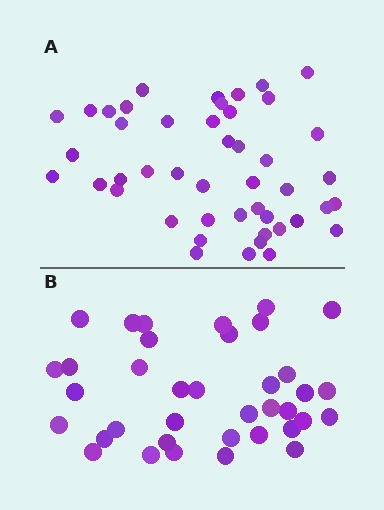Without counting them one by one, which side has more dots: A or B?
Region A (the top region) has more dots.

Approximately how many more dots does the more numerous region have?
Region A has roughly 8 or so more dots than region B.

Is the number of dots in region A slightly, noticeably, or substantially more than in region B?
Region A has only slightly more — the two regions are fairly close. The ratio is roughly 1.2 to 1.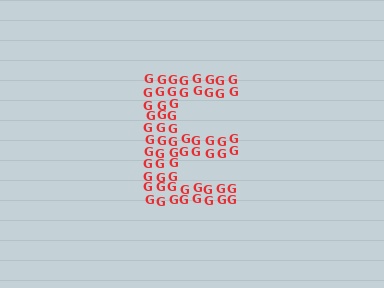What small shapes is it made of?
It is made of small letter G's.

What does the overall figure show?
The overall figure shows the letter E.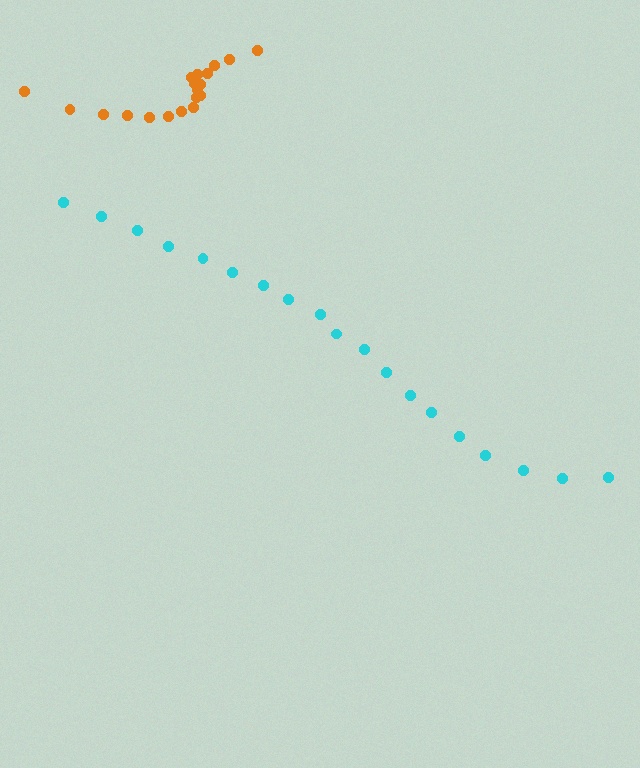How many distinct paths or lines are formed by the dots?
There are 2 distinct paths.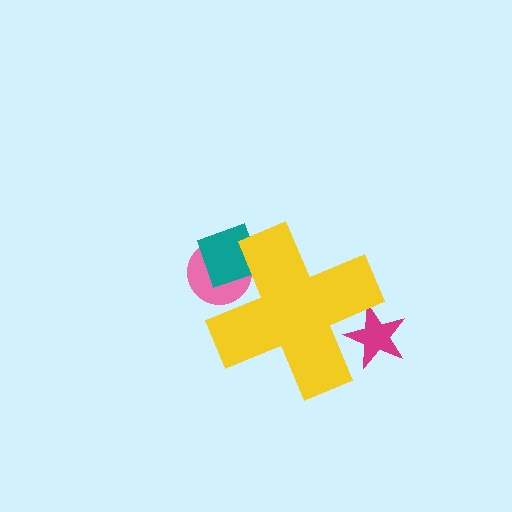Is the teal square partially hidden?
Yes, the teal square is partially hidden behind the yellow cross.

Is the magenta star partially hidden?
Yes, the magenta star is partially hidden behind the yellow cross.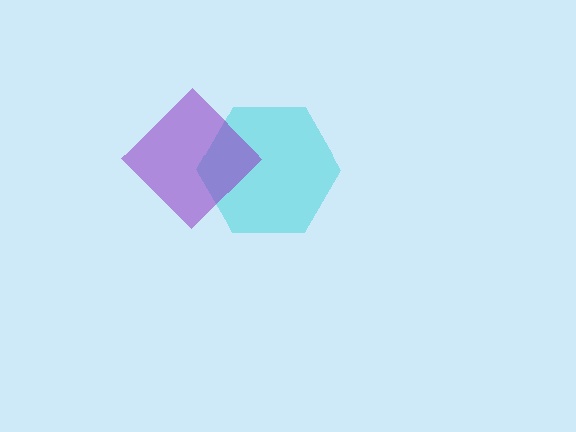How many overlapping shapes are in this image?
There are 2 overlapping shapes in the image.